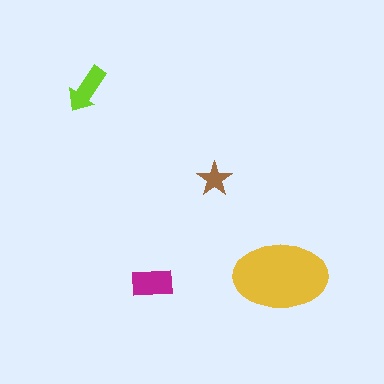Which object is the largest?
The yellow ellipse.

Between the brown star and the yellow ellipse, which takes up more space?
The yellow ellipse.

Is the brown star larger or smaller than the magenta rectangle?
Smaller.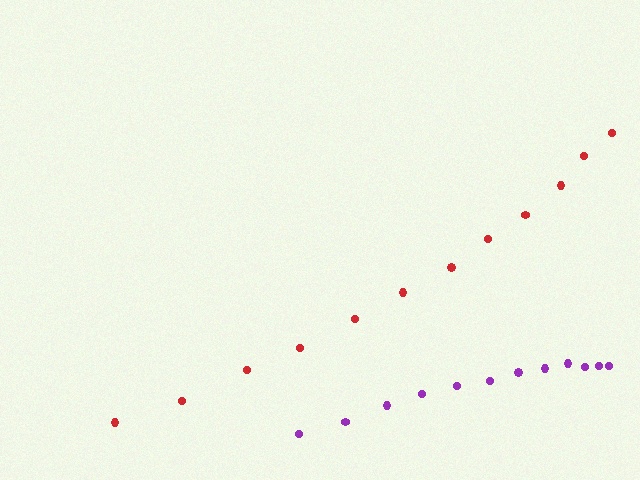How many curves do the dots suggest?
There are 2 distinct paths.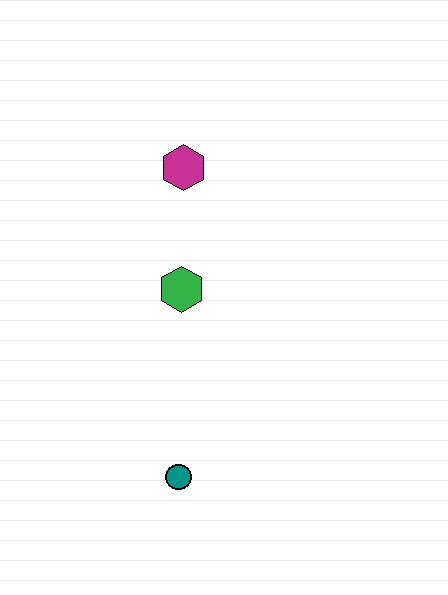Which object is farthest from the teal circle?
The magenta hexagon is farthest from the teal circle.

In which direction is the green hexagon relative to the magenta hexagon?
The green hexagon is below the magenta hexagon.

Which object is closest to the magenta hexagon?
The green hexagon is closest to the magenta hexagon.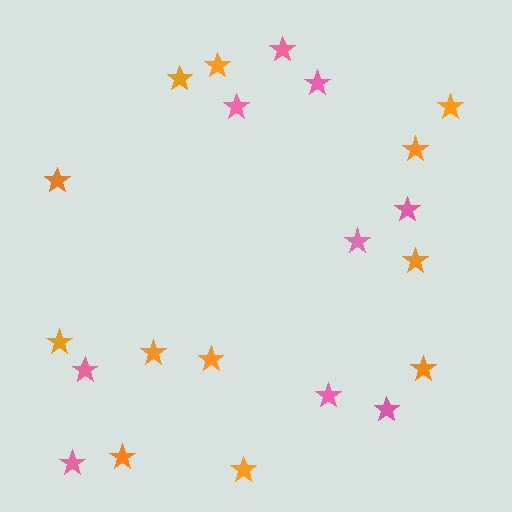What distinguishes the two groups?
There are 2 groups: one group of orange stars (12) and one group of pink stars (9).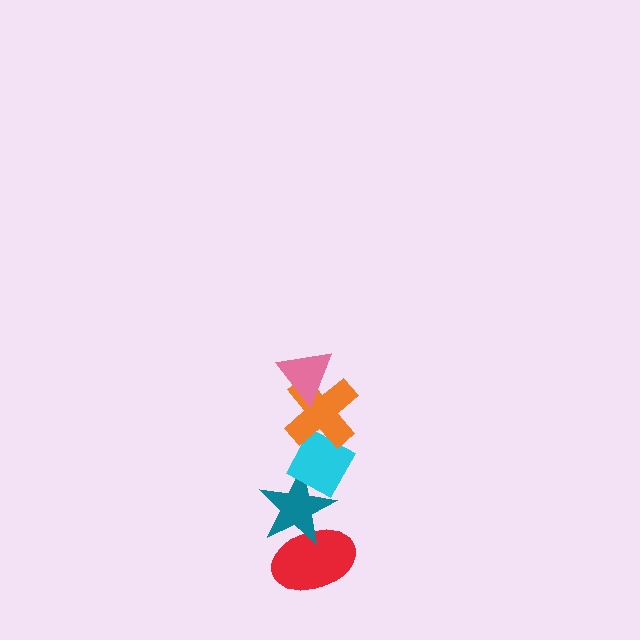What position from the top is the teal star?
The teal star is 4th from the top.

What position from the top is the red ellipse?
The red ellipse is 5th from the top.